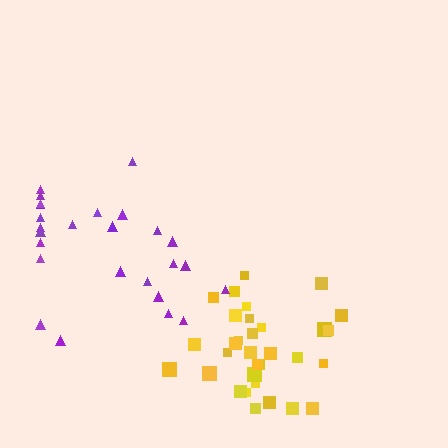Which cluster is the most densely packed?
Yellow.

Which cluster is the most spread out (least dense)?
Purple.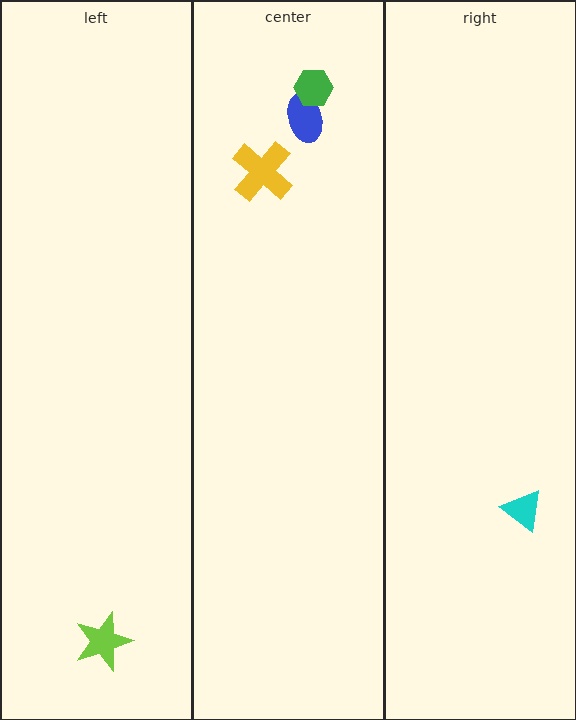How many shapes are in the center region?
3.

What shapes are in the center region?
The blue ellipse, the green hexagon, the yellow cross.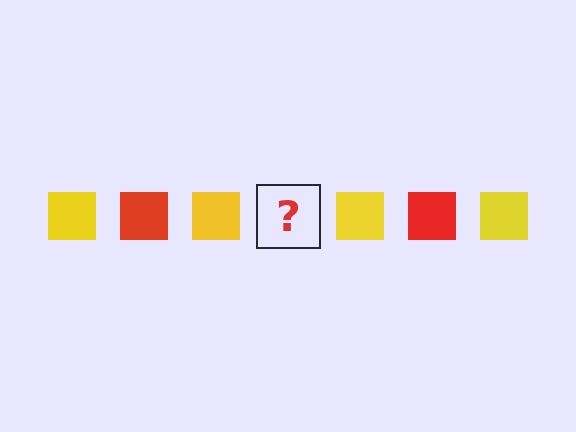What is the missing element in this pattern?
The missing element is a red square.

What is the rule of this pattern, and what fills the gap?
The rule is that the pattern cycles through yellow, red squares. The gap should be filled with a red square.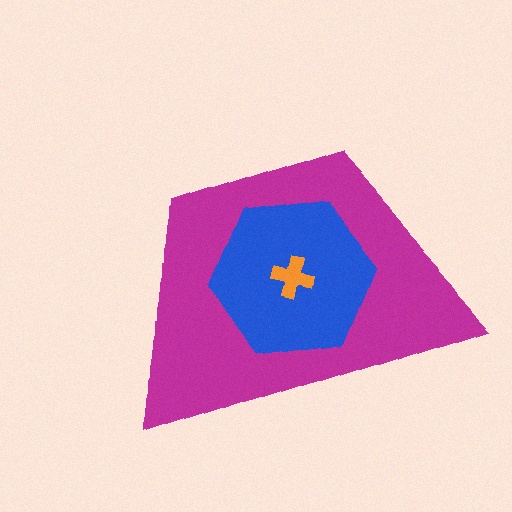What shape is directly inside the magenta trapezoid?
The blue hexagon.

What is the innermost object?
The orange cross.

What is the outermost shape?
The magenta trapezoid.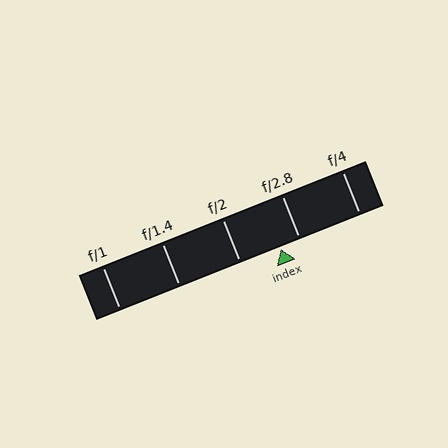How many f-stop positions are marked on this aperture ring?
There are 5 f-stop positions marked.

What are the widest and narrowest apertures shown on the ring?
The widest aperture shown is f/1 and the narrowest is f/4.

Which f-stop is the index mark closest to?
The index mark is closest to f/2.8.